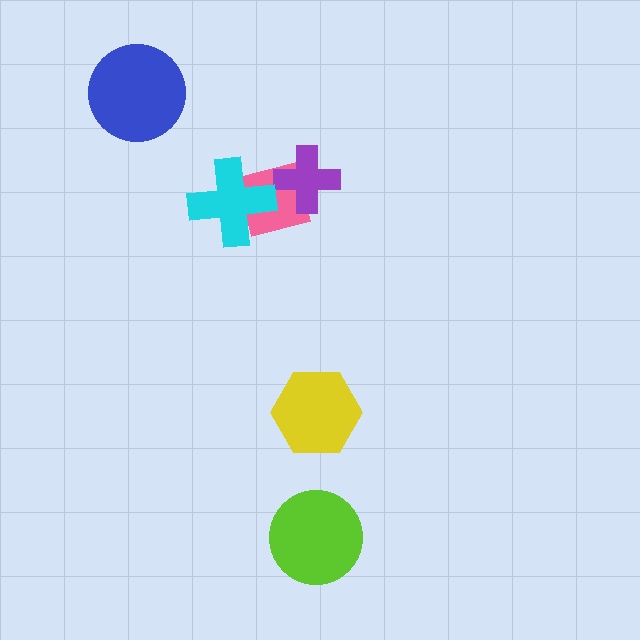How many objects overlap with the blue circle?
0 objects overlap with the blue circle.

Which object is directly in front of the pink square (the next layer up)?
The purple cross is directly in front of the pink square.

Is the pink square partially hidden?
Yes, it is partially covered by another shape.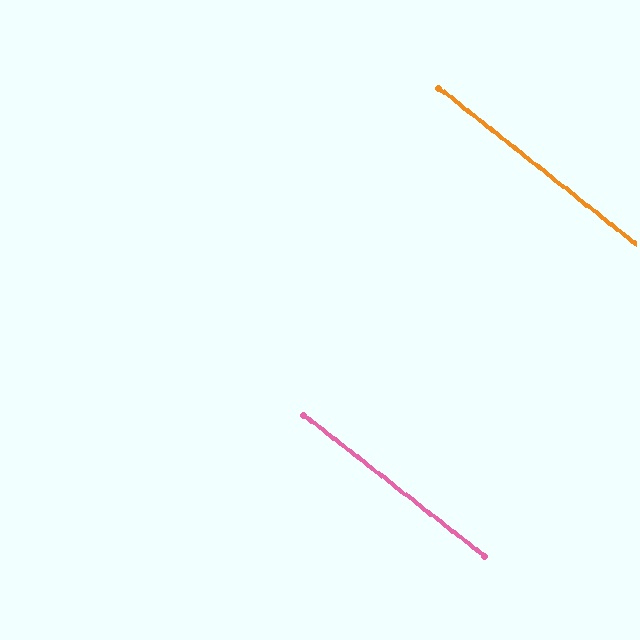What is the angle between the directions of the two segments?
Approximately 0 degrees.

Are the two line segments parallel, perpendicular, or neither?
Parallel — their directions differ by only 0.5°.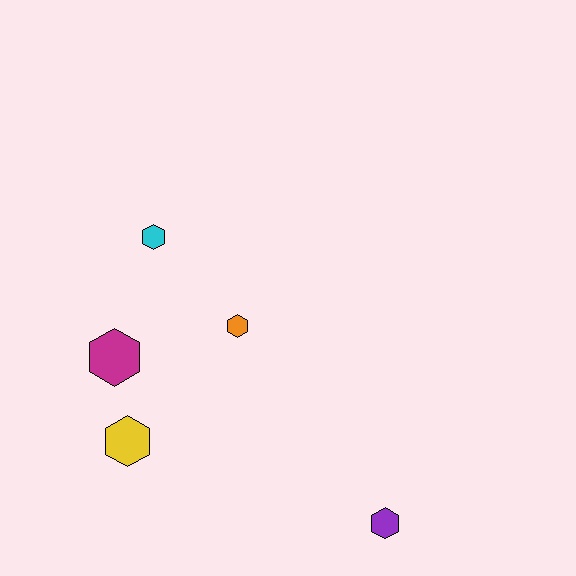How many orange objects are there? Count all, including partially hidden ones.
There is 1 orange object.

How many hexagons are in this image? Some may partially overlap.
There are 5 hexagons.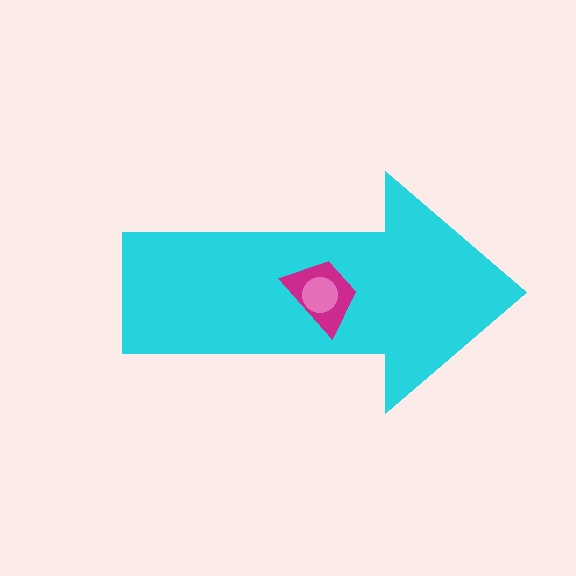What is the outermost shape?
The cyan arrow.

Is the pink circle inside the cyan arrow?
Yes.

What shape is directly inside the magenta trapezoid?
The pink circle.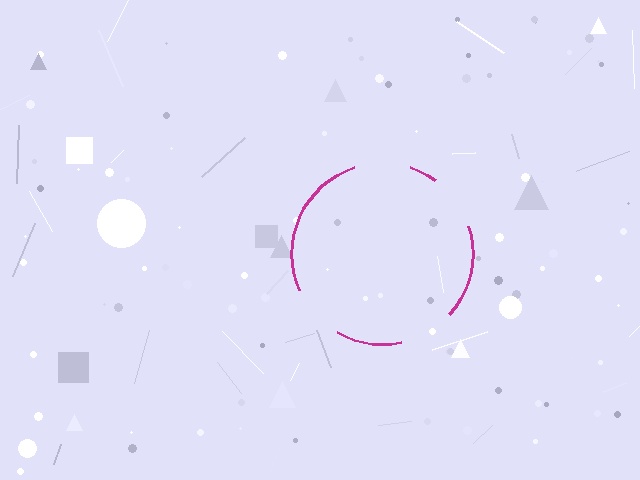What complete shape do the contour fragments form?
The contour fragments form a circle.